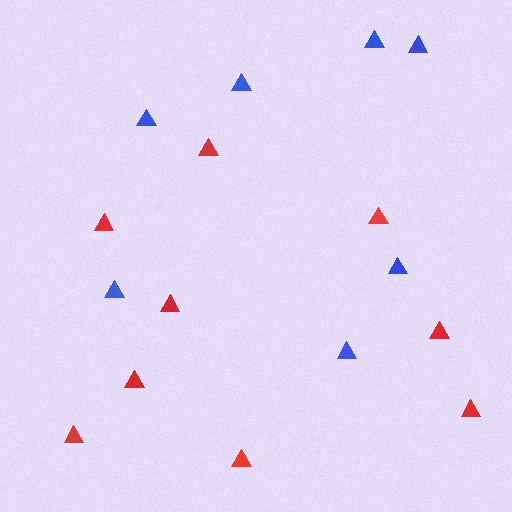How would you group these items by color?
There are 2 groups: one group of red triangles (9) and one group of blue triangles (7).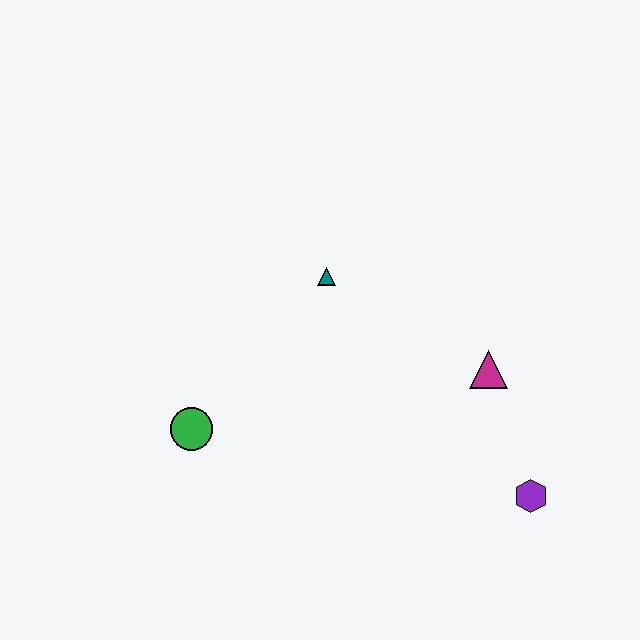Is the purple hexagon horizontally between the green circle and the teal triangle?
No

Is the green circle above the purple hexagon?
Yes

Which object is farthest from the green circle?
The purple hexagon is farthest from the green circle.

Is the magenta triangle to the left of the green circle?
No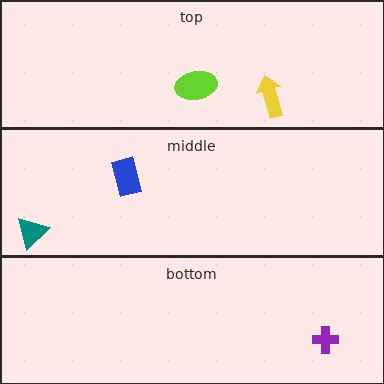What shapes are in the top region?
The yellow arrow, the lime ellipse.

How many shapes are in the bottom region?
1.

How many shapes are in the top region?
2.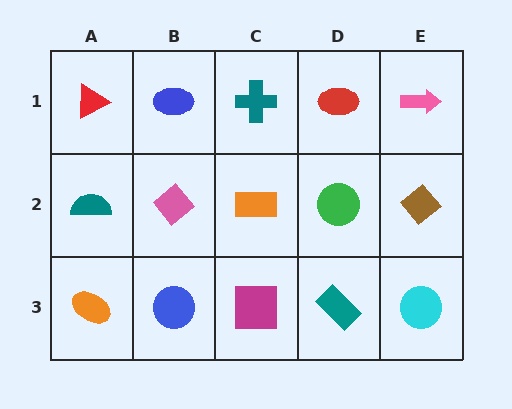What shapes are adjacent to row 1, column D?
A green circle (row 2, column D), a teal cross (row 1, column C), a pink arrow (row 1, column E).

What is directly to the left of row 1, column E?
A red ellipse.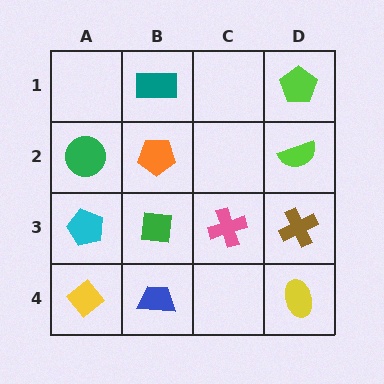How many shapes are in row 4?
3 shapes.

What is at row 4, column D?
A yellow ellipse.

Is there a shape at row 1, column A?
No, that cell is empty.